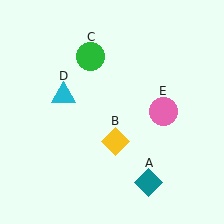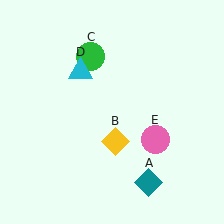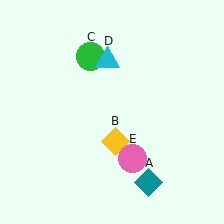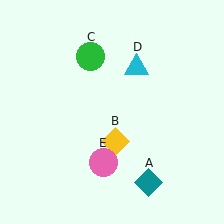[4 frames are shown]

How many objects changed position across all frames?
2 objects changed position: cyan triangle (object D), pink circle (object E).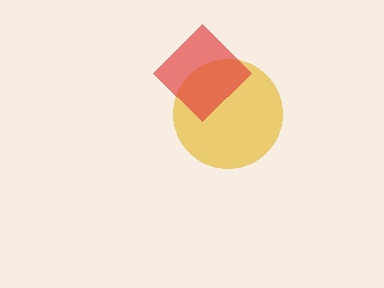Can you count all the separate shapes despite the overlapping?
Yes, there are 2 separate shapes.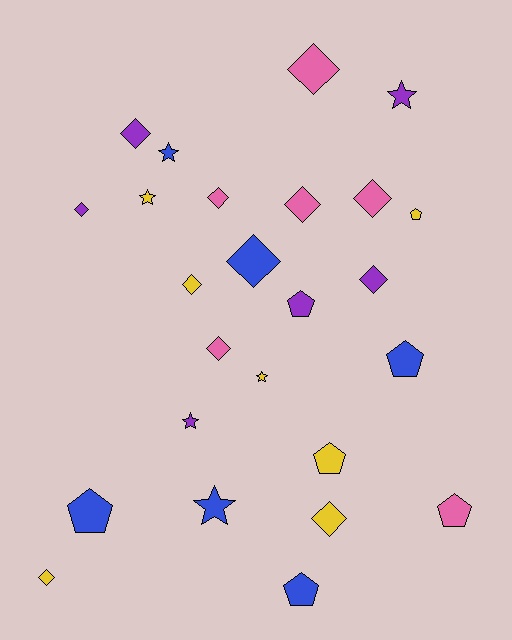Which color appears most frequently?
Yellow, with 7 objects.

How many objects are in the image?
There are 25 objects.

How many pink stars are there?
There are no pink stars.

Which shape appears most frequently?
Diamond, with 12 objects.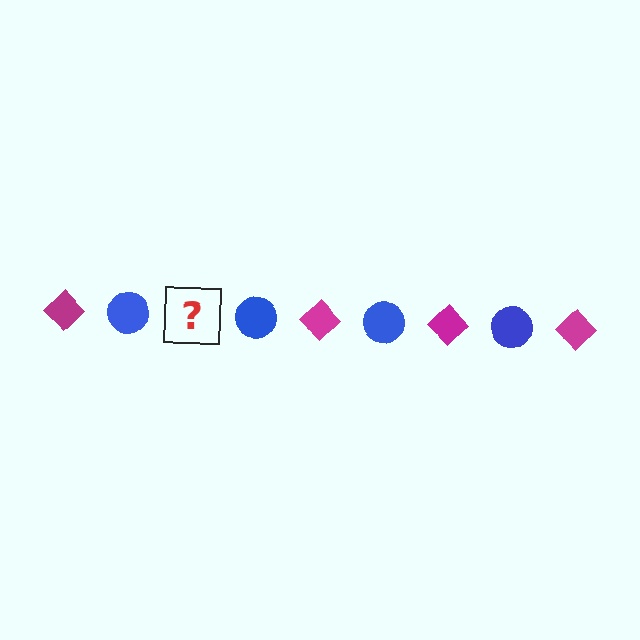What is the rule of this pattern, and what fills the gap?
The rule is that the pattern alternates between magenta diamond and blue circle. The gap should be filled with a magenta diamond.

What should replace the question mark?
The question mark should be replaced with a magenta diamond.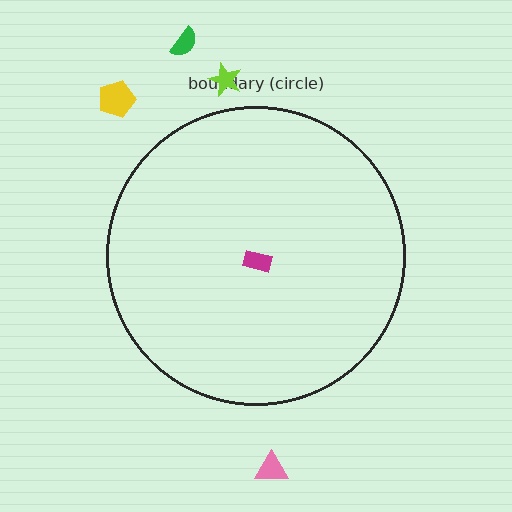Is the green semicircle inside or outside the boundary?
Outside.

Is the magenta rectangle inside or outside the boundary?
Inside.